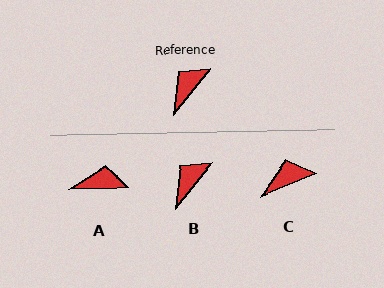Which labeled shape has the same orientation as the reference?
B.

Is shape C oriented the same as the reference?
No, it is off by about 29 degrees.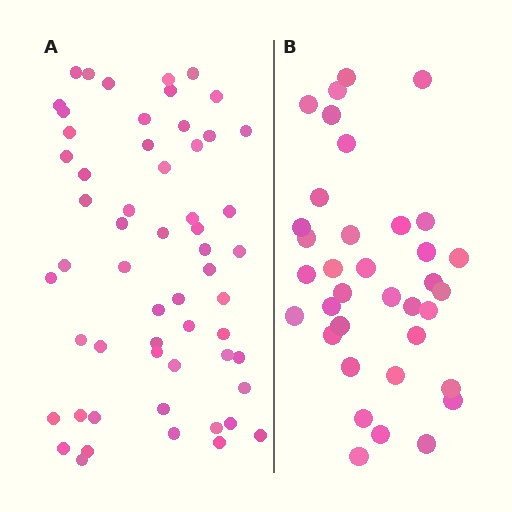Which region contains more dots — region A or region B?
Region A (the left region) has more dots.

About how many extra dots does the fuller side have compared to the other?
Region A has approximately 20 more dots than region B.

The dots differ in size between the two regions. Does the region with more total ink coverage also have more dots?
No. Region B has more total ink coverage because its dots are larger, but region A actually contains more individual dots. Total area can be misleading — the number of items is what matters here.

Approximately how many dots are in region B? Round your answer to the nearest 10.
About 40 dots. (The exact count is 36, which rounds to 40.)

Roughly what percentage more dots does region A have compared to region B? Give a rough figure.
About 60% more.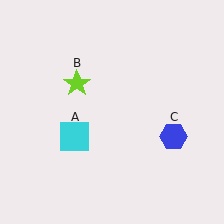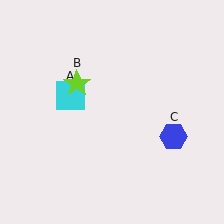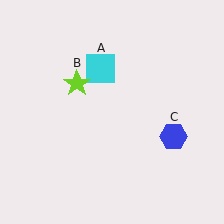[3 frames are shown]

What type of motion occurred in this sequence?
The cyan square (object A) rotated clockwise around the center of the scene.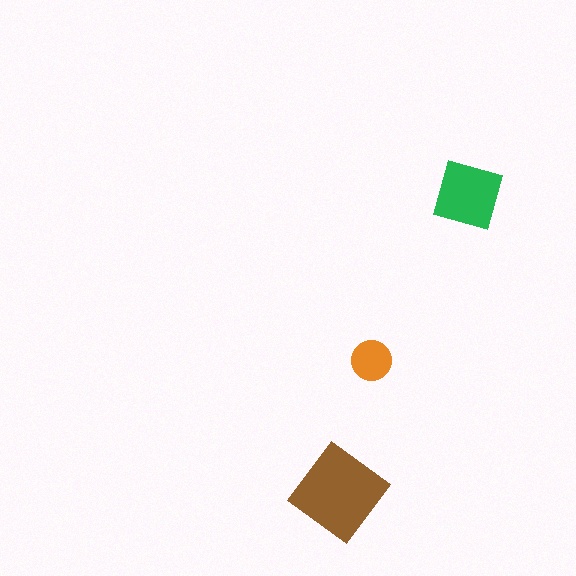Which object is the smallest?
The orange circle.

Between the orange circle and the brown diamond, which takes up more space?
The brown diamond.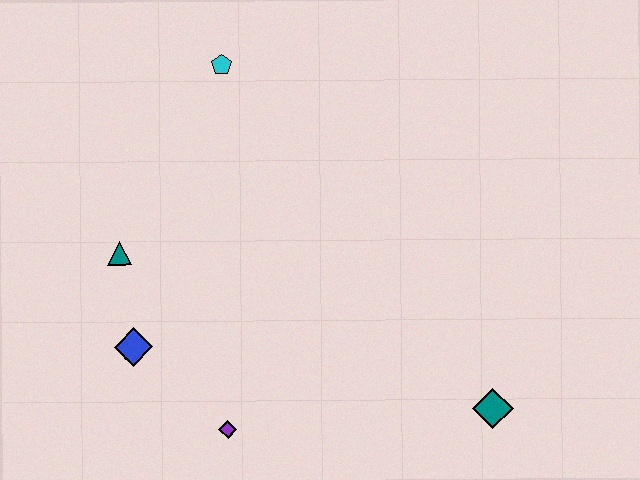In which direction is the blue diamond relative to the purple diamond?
The blue diamond is to the left of the purple diamond.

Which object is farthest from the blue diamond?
The teal diamond is farthest from the blue diamond.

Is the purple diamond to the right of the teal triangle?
Yes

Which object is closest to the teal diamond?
The purple diamond is closest to the teal diamond.